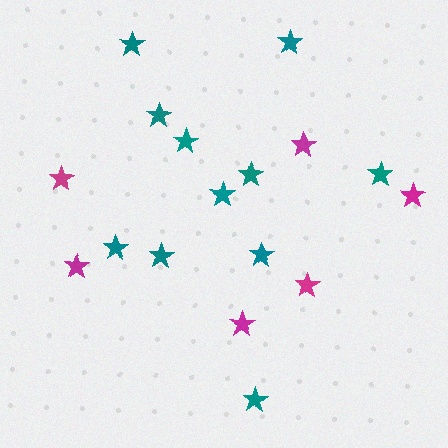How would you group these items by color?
There are 2 groups: one group of teal stars (11) and one group of magenta stars (6).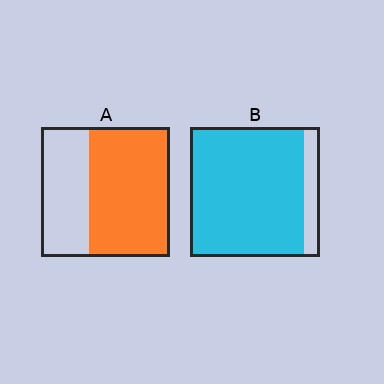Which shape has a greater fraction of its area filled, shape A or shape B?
Shape B.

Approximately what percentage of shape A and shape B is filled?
A is approximately 65% and B is approximately 90%.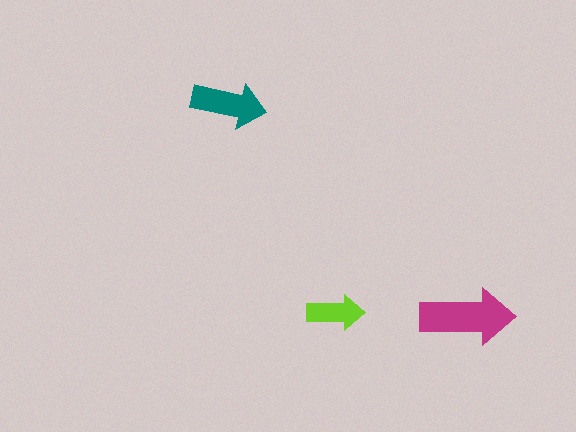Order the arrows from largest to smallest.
the magenta one, the teal one, the lime one.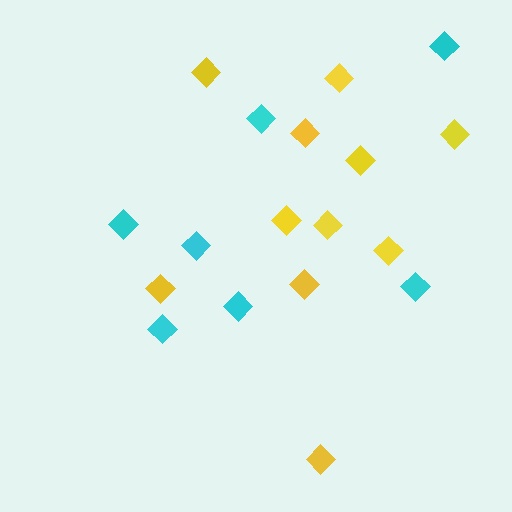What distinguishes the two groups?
There are 2 groups: one group of yellow diamonds (11) and one group of cyan diamonds (7).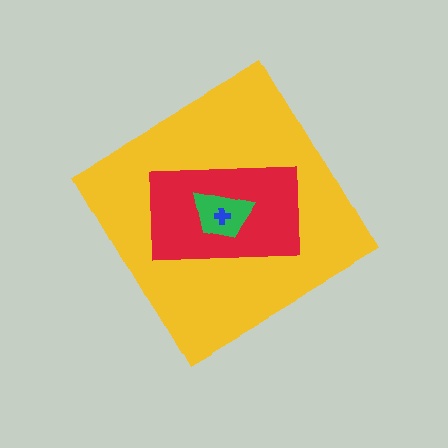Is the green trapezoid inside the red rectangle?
Yes.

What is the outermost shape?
The yellow diamond.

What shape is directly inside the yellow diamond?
The red rectangle.